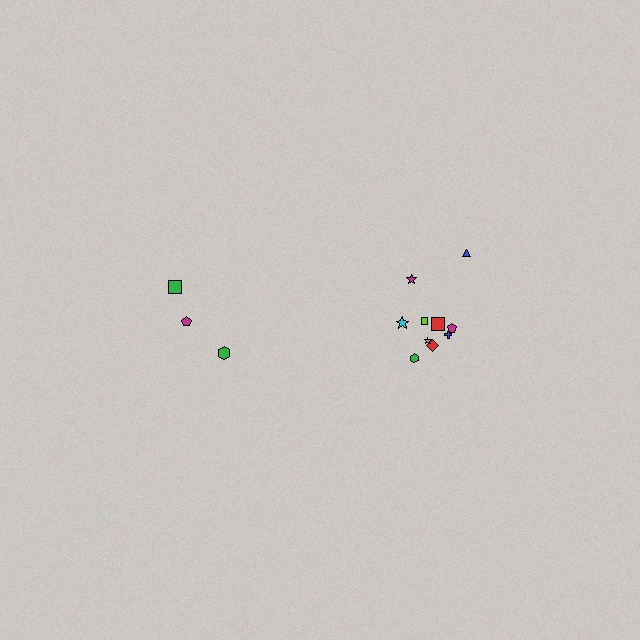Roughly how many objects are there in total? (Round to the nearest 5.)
Roughly 15 objects in total.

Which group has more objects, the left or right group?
The right group.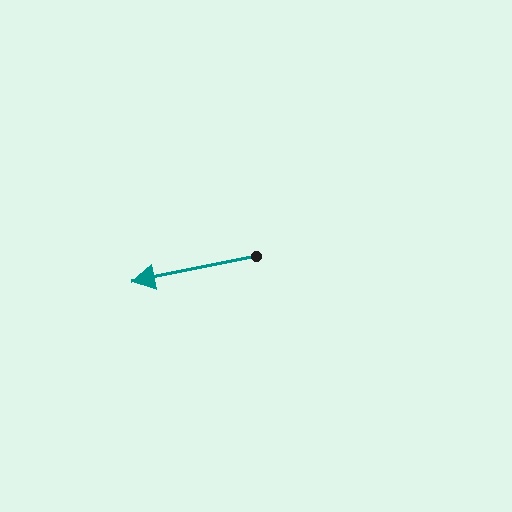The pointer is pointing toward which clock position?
Roughly 9 o'clock.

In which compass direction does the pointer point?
West.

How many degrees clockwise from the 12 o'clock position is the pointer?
Approximately 258 degrees.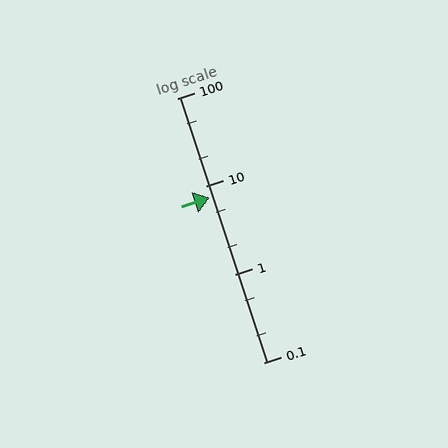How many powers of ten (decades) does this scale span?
The scale spans 3 decades, from 0.1 to 100.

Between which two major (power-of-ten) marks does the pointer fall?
The pointer is between 1 and 10.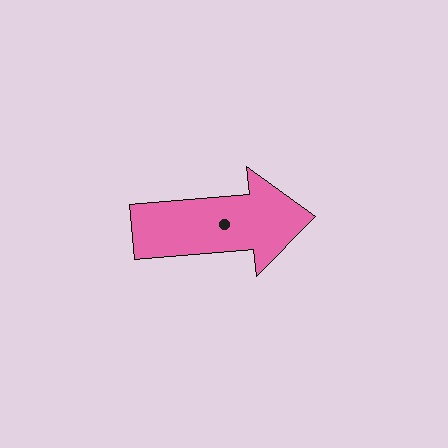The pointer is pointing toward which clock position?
Roughly 3 o'clock.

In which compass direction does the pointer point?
East.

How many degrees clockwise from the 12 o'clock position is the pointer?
Approximately 85 degrees.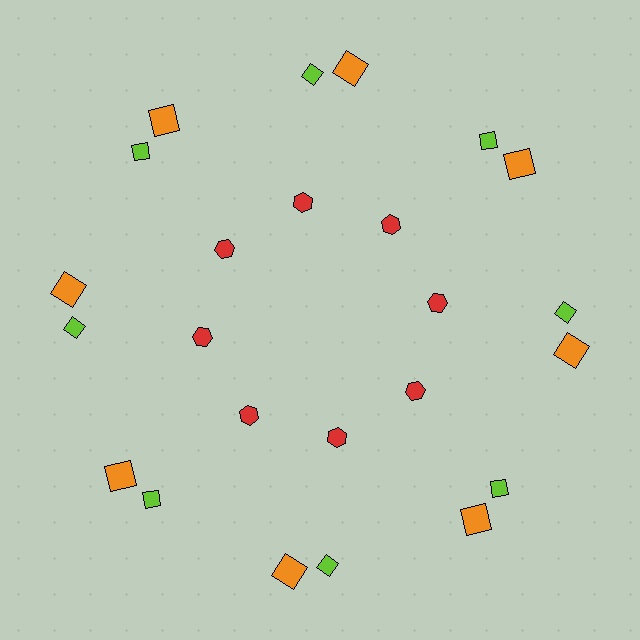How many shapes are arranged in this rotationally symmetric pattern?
There are 24 shapes, arranged in 8 groups of 3.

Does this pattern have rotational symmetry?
Yes, this pattern has 8-fold rotational symmetry. It looks the same after rotating 45 degrees around the center.